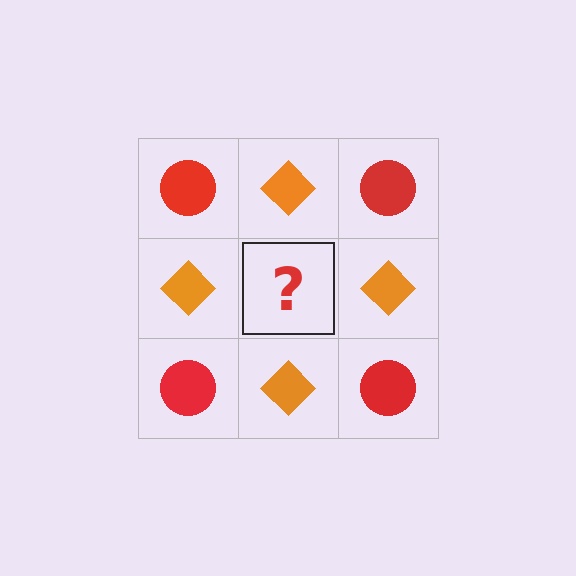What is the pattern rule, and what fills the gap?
The rule is that it alternates red circle and orange diamond in a checkerboard pattern. The gap should be filled with a red circle.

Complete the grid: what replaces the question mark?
The question mark should be replaced with a red circle.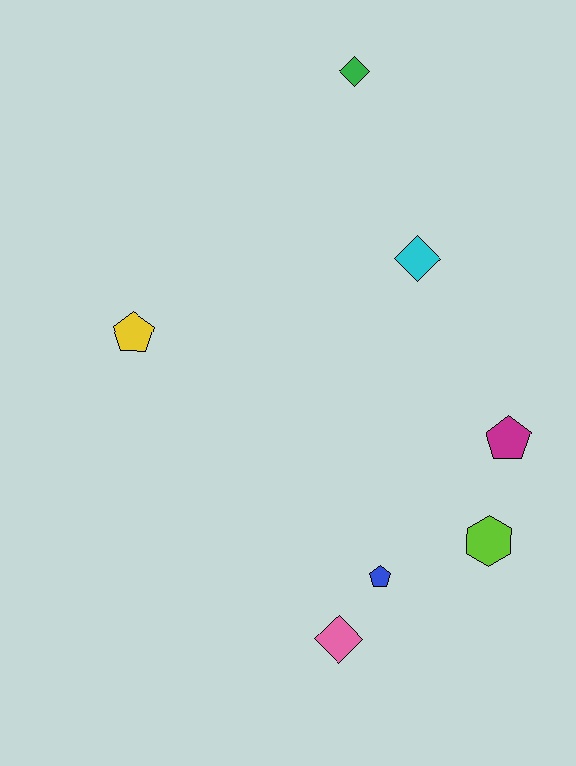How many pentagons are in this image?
There are 3 pentagons.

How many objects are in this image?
There are 7 objects.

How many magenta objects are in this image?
There is 1 magenta object.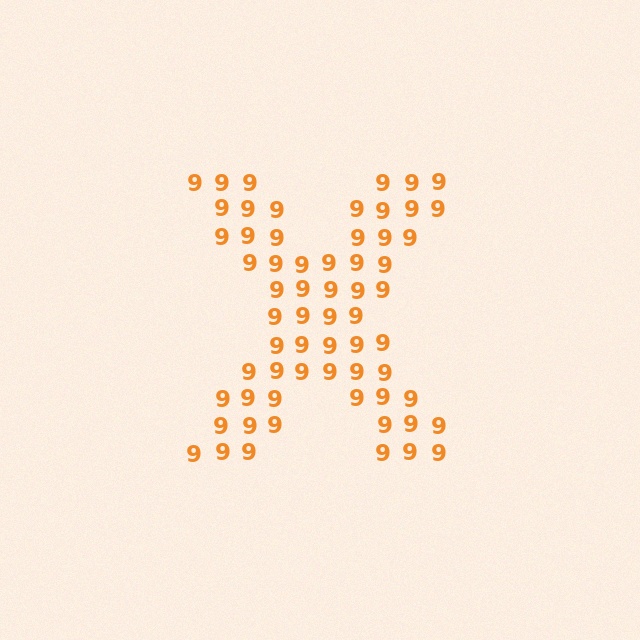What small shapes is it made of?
It is made of small digit 9's.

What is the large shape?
The large shape is the letter X.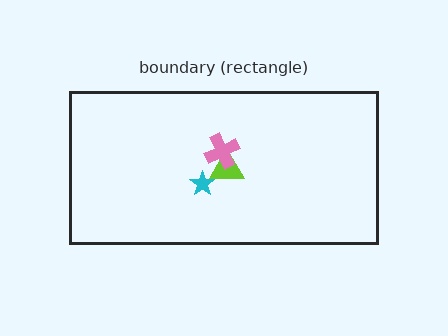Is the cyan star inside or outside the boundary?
Inside.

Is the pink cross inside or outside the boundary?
Inside.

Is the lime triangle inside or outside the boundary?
Inside.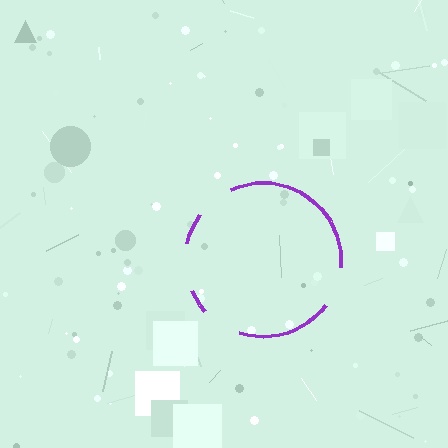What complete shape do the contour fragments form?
The contour fragments form a circle.